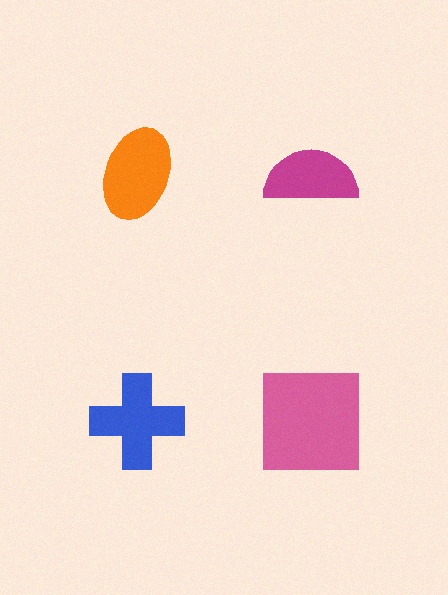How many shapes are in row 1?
2 shapes.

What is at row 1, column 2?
A magenta semicircle.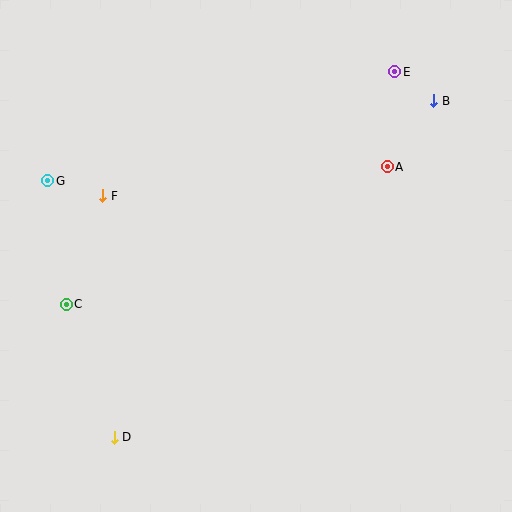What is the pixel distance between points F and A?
The distance between F and A is 286 pixels.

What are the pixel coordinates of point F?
Point F is at (103, 196).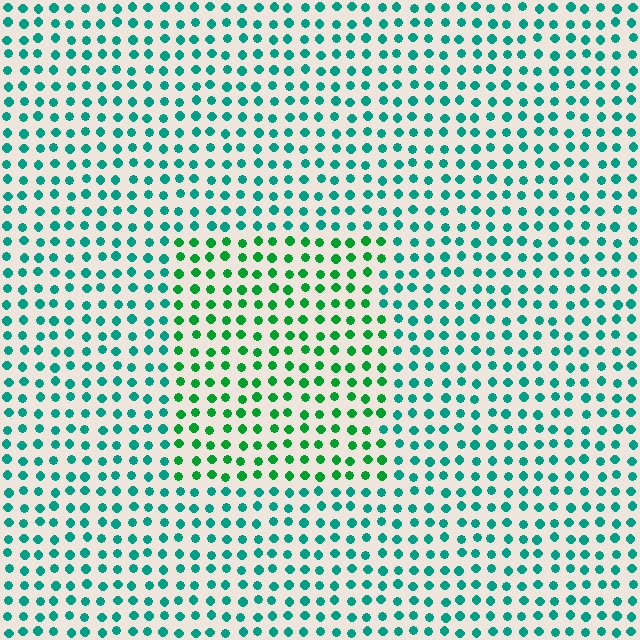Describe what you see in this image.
The image is filled with small teal elements in a uniform arrangement. A rectangle-shaped region is visible where the elements are tinted to a slightly different hue, forming a subtle color boundary.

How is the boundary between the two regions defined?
The boundary is defined purely by a slight shift in hue (about 33 degrees). Spacing, size, and orientation are identical on both sides.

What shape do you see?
I see a rectangle.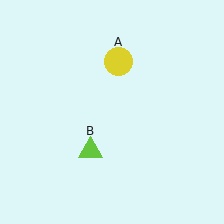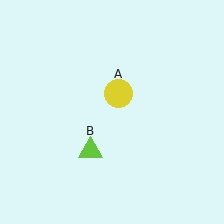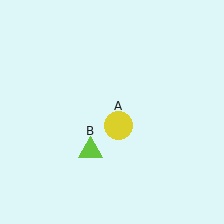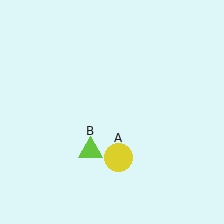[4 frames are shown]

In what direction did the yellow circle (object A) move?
The yellow circle (object A) moved down.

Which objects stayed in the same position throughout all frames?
Lime triangle (object B) remained stationary.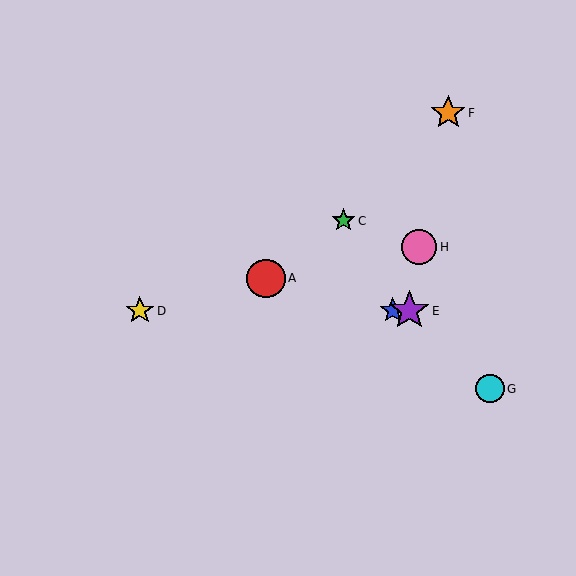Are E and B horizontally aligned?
Yes, both are at y≈311.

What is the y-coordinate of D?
Object D is at y≈311.